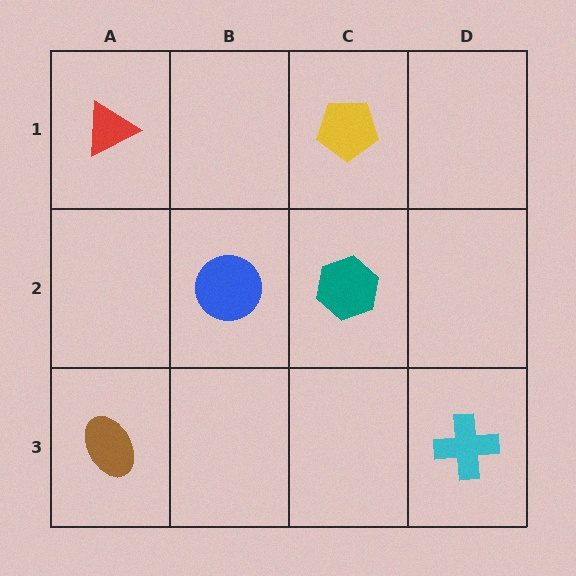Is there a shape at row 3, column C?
No, that cell is empty.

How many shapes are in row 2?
2 shapes.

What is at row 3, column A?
A brown ellipse.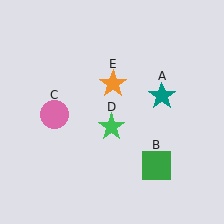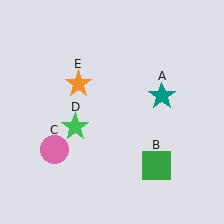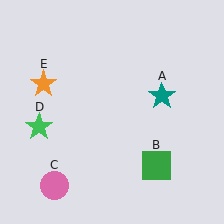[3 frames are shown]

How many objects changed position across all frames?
3 objects changed position: pink circle (object C), green star (object D), orange star (object E).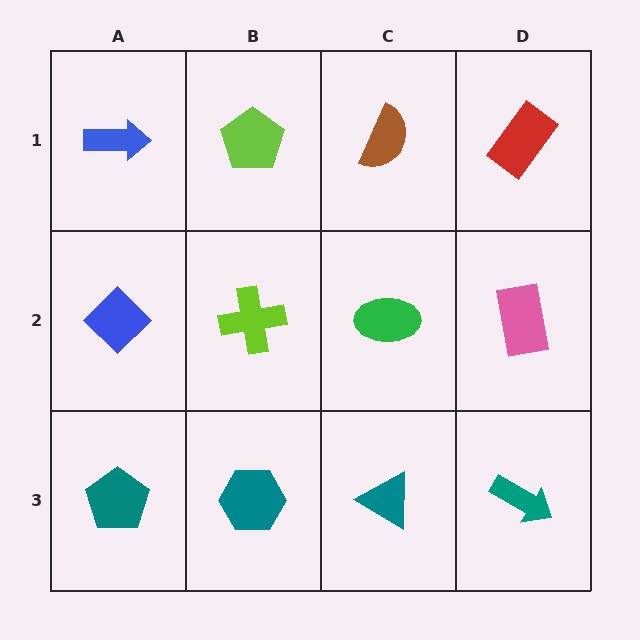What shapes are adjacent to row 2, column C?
A brown semicircle (row 1, column C), a teal triangle (row 3, column C), a lime cross (row 2, column B), a pink rectangle (row 2, column D).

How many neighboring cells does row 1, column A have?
2.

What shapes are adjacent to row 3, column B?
A lime cross (row 2, column B), a teal pentagon (row 3, column A), a teal triangle (row 3, column C).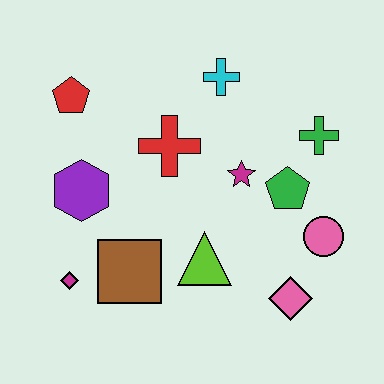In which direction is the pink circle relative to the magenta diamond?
The pink circle is to the right of the magenta diamond.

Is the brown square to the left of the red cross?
Yes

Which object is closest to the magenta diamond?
The brown square is closest to the magenta diamond.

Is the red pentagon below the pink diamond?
No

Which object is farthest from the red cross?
The pink diamond is farthest from the red cross.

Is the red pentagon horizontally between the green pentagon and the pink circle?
No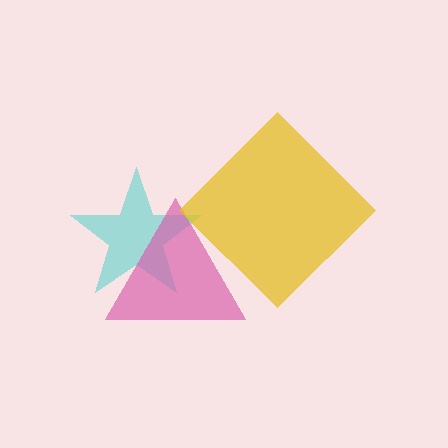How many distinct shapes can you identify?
There are 3 distinct shapes: a cyan star, a pink triangle, a yellow diamond.